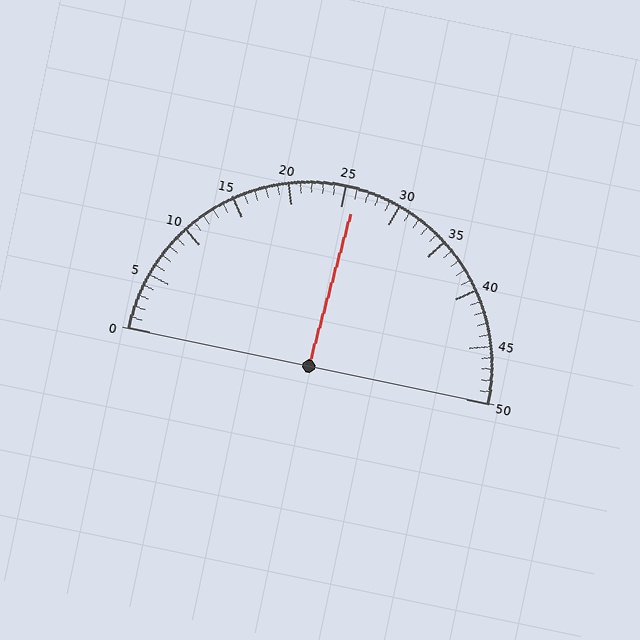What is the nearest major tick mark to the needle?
The nearest major tick mark is 25.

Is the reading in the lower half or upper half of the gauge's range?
The reading is in the upper half of the range (0 to 50).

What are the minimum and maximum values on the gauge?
The gauge ranges from 0 to 50.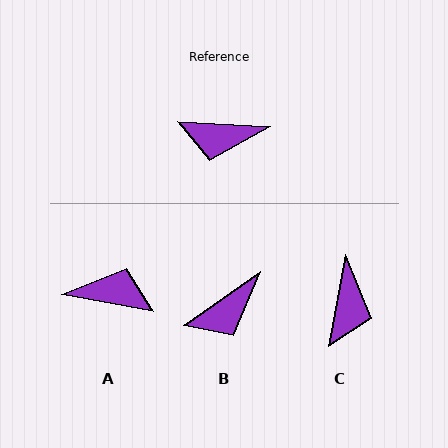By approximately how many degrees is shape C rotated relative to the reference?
Approximately 83 degrees counter-clockwise.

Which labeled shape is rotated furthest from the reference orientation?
A, about 172 degrees away.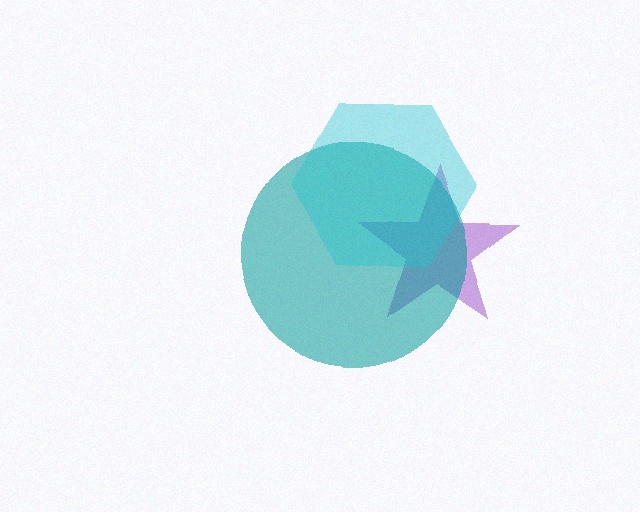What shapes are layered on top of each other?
The layered shapes are: a purple star, a teal circle, a cyan hexagon.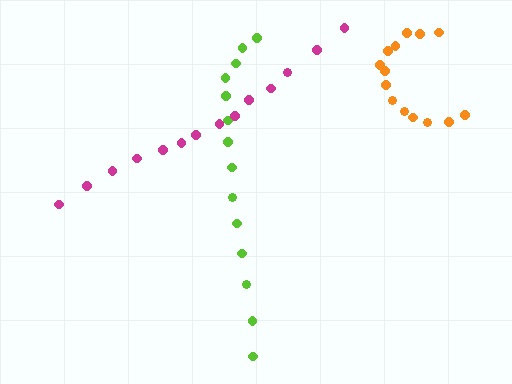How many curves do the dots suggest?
There are 3 distinct paths.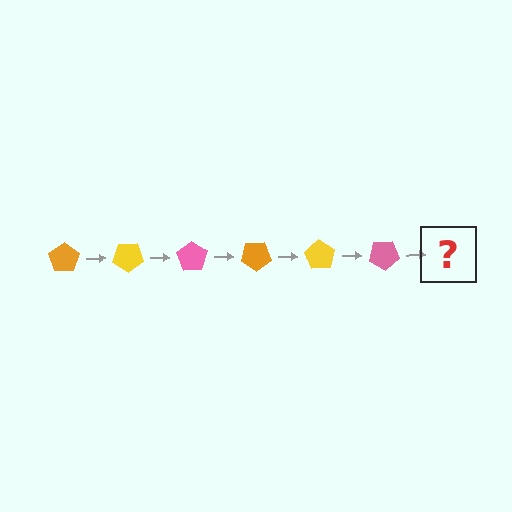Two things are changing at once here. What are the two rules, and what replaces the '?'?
The two rules are that it rotates 35 degrees each step and the color cycles through orange, yellow, and pink. The '?' should be an orange pentagon, rotated 210 degrees from the start.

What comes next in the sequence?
The next element should be an orange pentagon, rotated 210 degrees from the start.